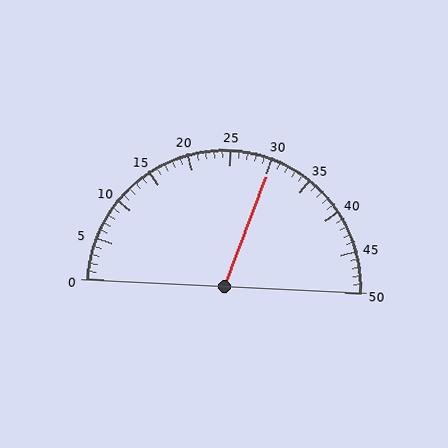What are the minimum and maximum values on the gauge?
The gauge ranges from 0 to 50.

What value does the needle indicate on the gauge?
The needle indicates approximately 30.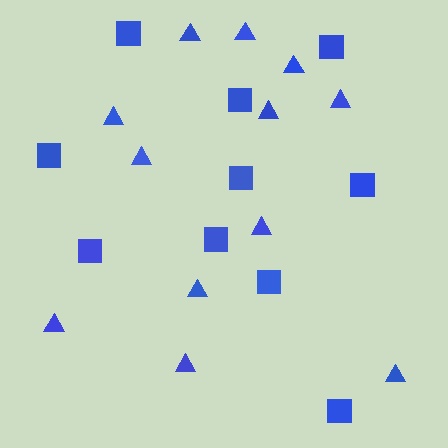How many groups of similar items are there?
There are 2 groups: one group of triangles (12) and one group of squares (10).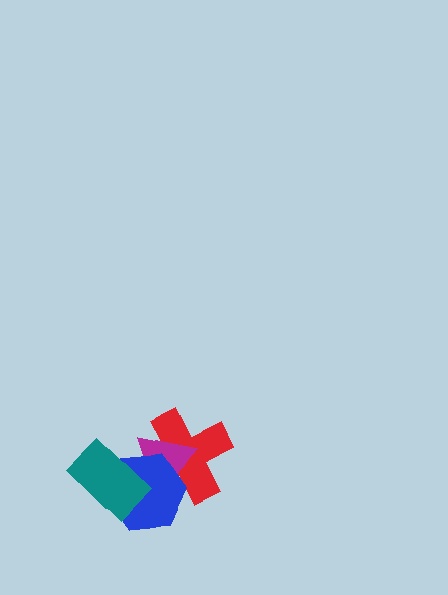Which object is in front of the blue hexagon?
The teal rectangle is in front of the blue hexagon.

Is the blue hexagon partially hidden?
Yes, it is partially covered by another shape.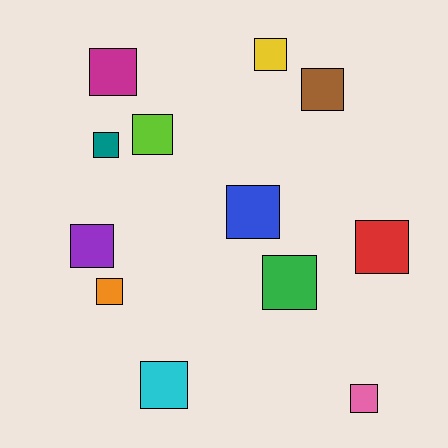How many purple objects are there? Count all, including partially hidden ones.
There is 1 purple object.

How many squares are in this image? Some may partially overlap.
There are 12 squares.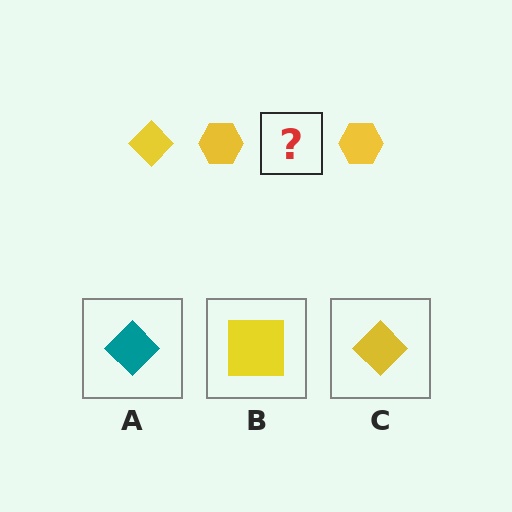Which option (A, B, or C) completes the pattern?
C.